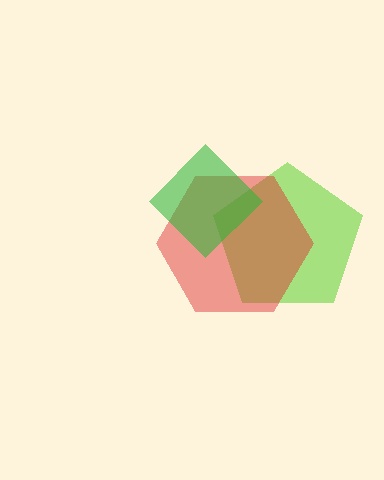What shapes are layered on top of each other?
The layered shapes are: a lime pentagon, a red hexagon, a green diamond.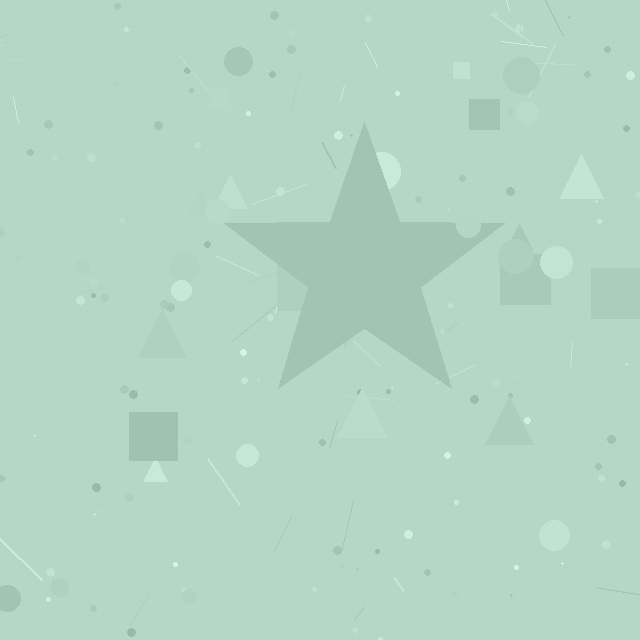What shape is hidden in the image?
A star is hidden in the image.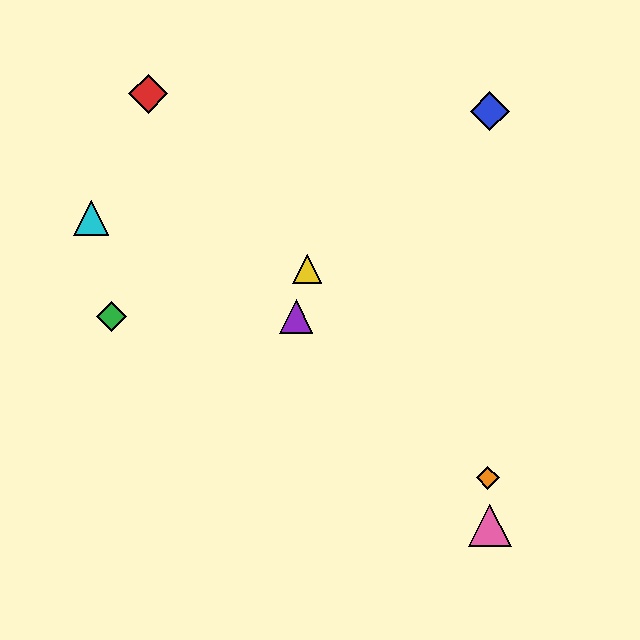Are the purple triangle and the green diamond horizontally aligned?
Yes, both are at y≈317.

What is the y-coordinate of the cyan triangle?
The cyan triangle is at y≈218.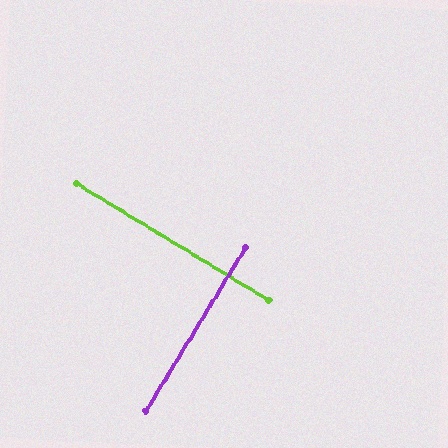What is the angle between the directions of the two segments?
Approximately 90 degrees.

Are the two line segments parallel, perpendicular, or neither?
Perpendicular — they meet at approximately 90°.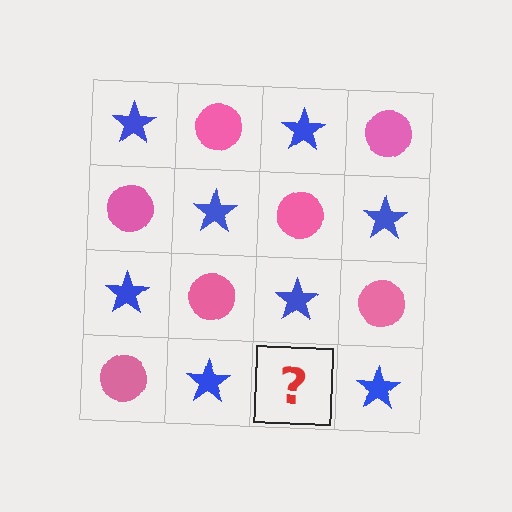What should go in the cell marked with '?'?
The missing cell should contain a pink circle.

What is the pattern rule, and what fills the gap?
The rule is that it alternates blue star and pink circle in a checkerboard pattern. The gap should be filled with a pink circle.